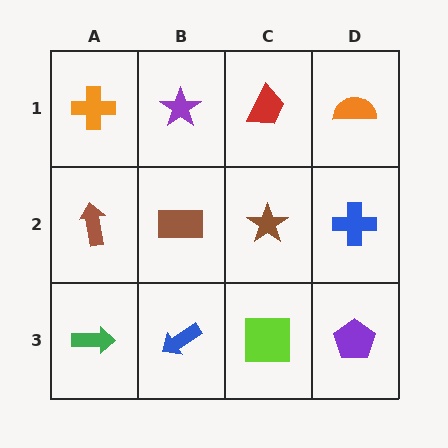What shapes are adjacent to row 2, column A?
An orange cross (row 1, column A), a green arrow (row 3, column A), a brown rectangle (row 2, column B).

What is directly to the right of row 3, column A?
A blue arrow.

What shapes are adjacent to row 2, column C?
A red trapezoid (row 1, column C), a lime square (row 3, column C), a brown rectangle (row 2, column B), a blue cross (row 2, column D).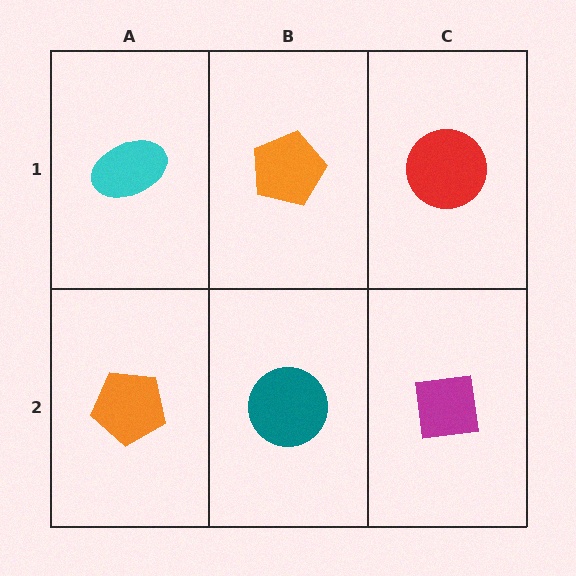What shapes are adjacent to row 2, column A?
A cyan ellipse (row 1, column A), a teal circle (row 2, column B).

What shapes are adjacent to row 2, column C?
A red circle (row 1, column C), a teal circle (row 2, column B).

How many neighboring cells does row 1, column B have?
3.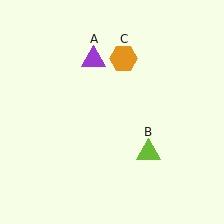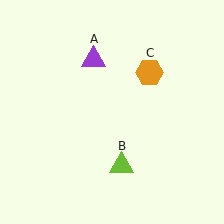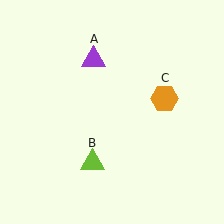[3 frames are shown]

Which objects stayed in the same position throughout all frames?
Purple triangle (object A) remained stationary.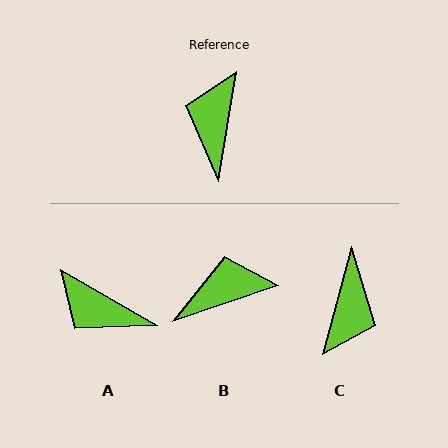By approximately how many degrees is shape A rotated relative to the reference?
Approximately 69 degrees counter-clockwise.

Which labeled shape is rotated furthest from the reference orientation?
C, about 174 degrees away.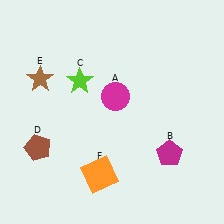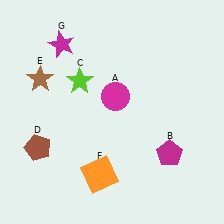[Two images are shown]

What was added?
A magenta star (G) was added in Image 2.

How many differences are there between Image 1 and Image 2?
There is 1 difference between the two images.